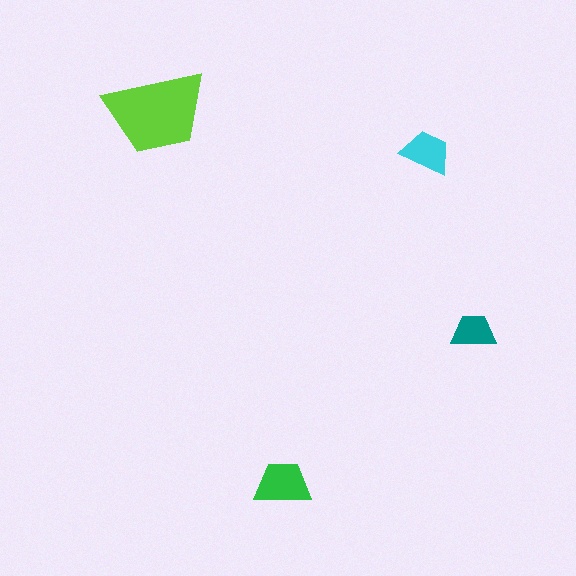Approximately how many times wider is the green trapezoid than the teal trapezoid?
About 1.5 times wider.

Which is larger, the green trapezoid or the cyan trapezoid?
The green one.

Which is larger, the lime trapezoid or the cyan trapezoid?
The lime one.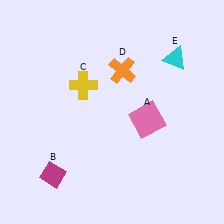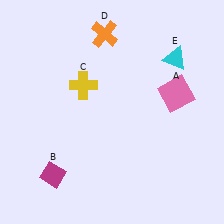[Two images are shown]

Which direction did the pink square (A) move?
The pink square (A) moved right.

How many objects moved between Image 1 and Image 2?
2 objects moved between the two images.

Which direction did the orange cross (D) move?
The orange cross (D) moved up.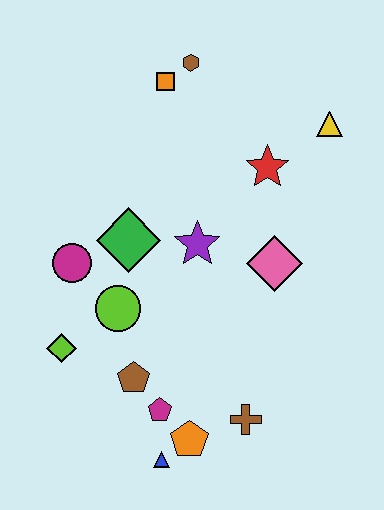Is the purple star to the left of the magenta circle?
No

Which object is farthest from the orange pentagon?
The brown hexagon is farthest from the orange pentagon.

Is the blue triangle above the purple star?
No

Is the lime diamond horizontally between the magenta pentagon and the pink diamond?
No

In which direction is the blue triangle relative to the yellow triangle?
The blue triangle is below the yellow triangle.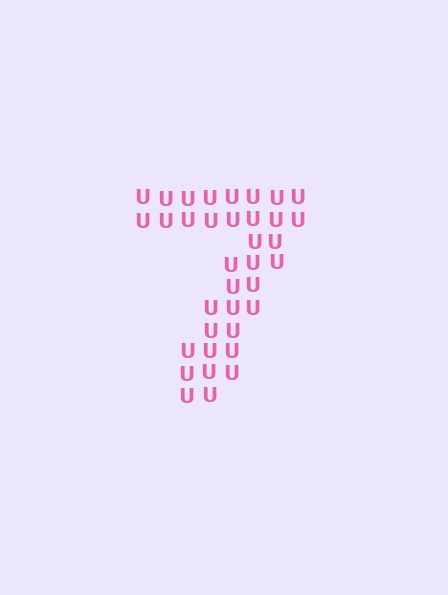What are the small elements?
The small elements are letter U's.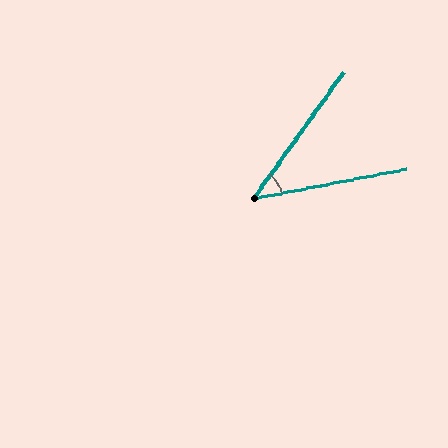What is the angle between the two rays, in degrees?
Approximately 43 degrees.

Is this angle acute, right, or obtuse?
It is acute.